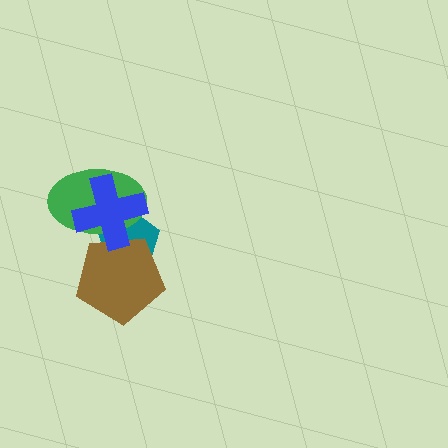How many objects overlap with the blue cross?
3 objects overlap with the blue cross.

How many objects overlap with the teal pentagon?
3 objects overlap with the teal pentagon.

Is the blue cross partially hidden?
No, no other shape covers it.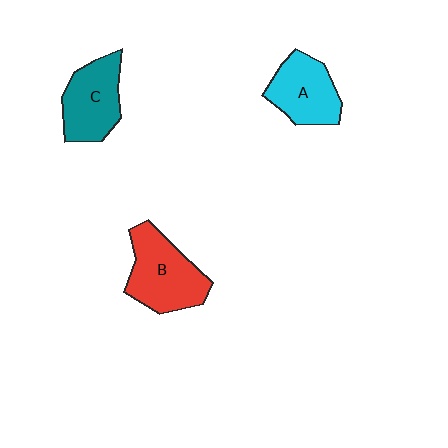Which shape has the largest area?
Shape B (red).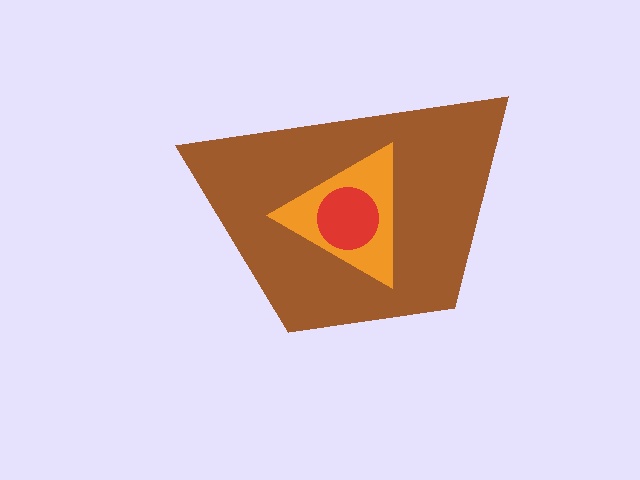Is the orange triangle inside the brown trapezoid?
Yes.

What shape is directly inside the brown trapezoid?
The orange triangle.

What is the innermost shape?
The red circle.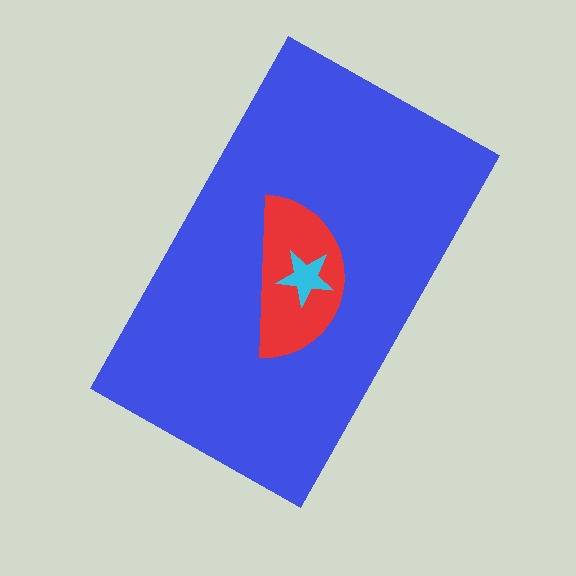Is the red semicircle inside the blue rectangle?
Yes.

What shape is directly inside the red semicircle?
The cyan star.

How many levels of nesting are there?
3.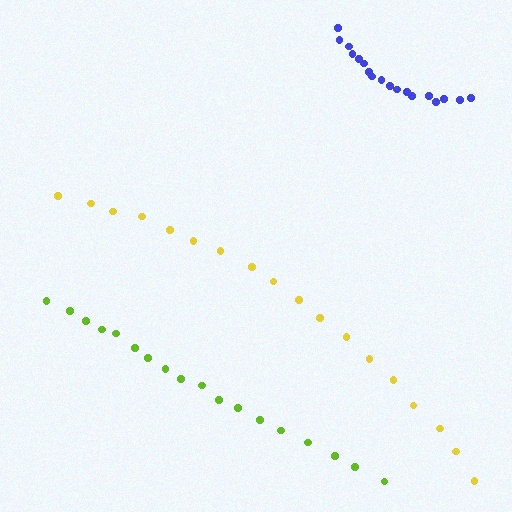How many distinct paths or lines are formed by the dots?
There are 3 distinct paths.